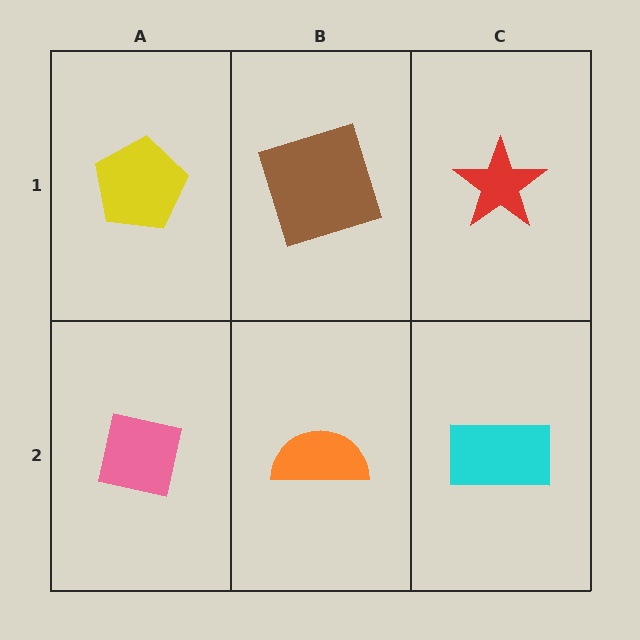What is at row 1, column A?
A yellow pentagon.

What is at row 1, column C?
A red star.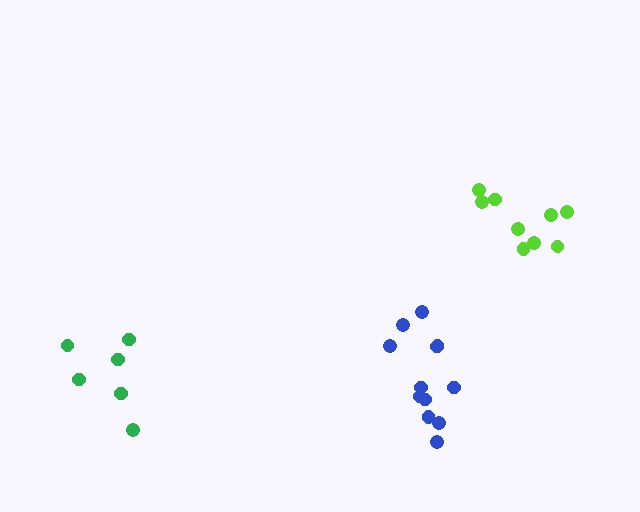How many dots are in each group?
Group 1: 6 dots, Group 2: 12 dots, Group 3: 9 dots (27 total).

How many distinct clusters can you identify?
There are 3 distinct clusters.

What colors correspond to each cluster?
The clusters are colored: green, blue, lime.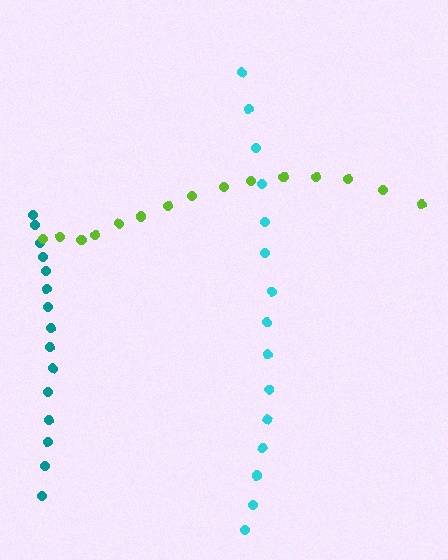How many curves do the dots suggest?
There are 3 distinct paths.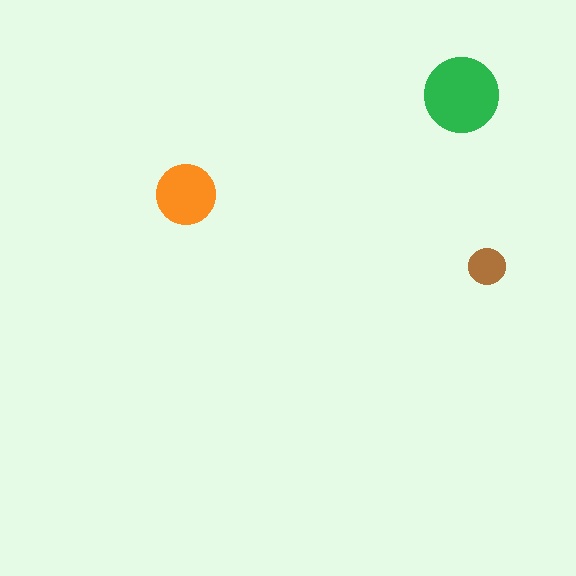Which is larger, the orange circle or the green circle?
The green one.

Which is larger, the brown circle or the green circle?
The green one.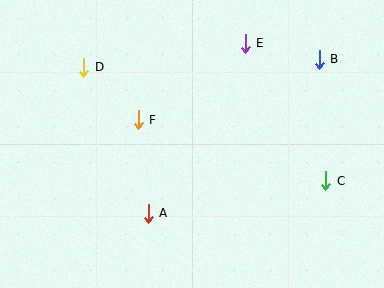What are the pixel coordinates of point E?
Point E is at (245, 43).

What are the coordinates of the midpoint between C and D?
The midpoint between C and D is at (205, 124).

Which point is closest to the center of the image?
Point F at (138, 120) is closest to the center.